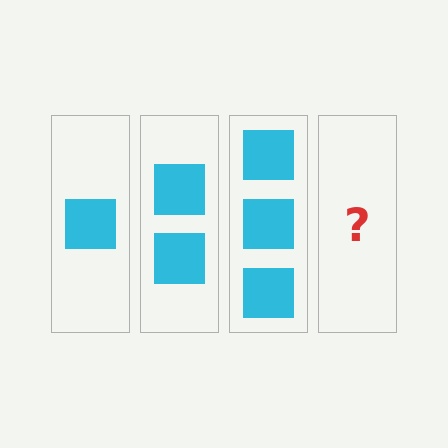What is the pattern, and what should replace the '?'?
The pattern is that each step adds one more square. The '?' should be 4 squares.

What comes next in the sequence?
The next element should be 4 squares.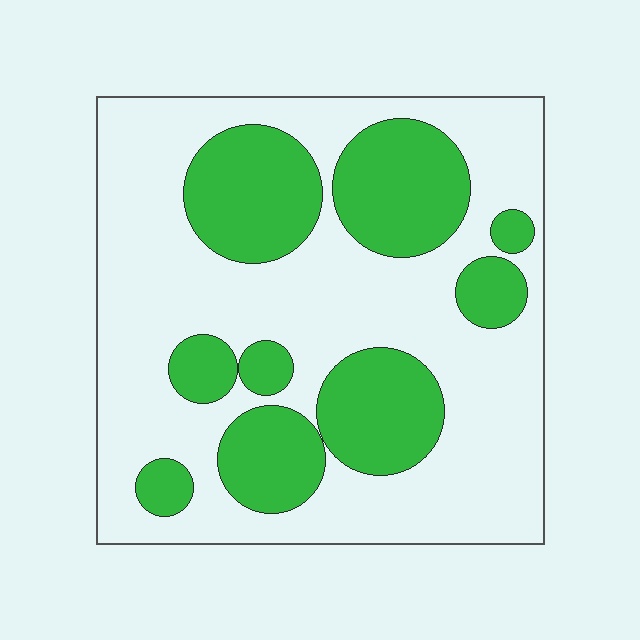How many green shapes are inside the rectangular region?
9.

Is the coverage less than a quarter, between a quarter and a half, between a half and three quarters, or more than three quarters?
Between a quarter and a half.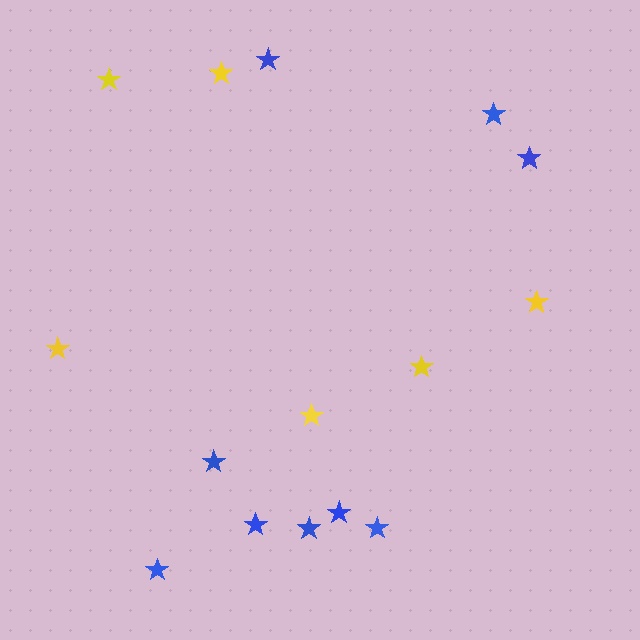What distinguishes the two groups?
There are 2 groups: one group of blue stars (9) and one group of yellow stars (6).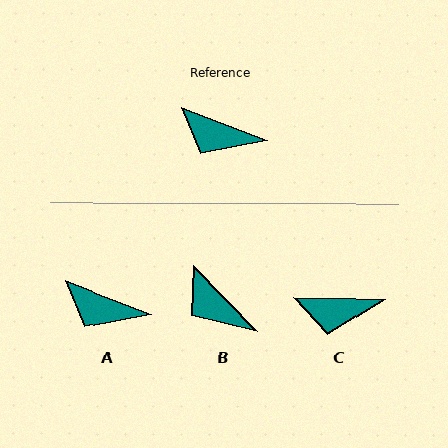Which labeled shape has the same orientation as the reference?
A.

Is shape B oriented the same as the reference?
No, it is off by about 25 degrees.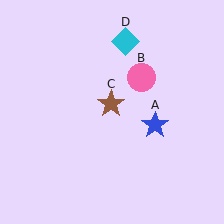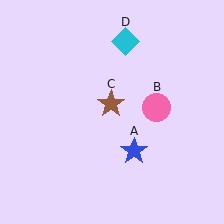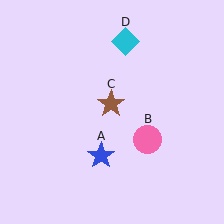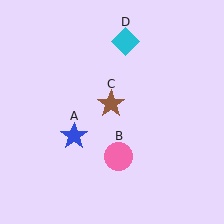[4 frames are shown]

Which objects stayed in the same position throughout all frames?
Brown star (object C) and cyan diamond (object D) remained stationary.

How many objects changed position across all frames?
2 objects changed position: blue star (object A), pink circle (object B).